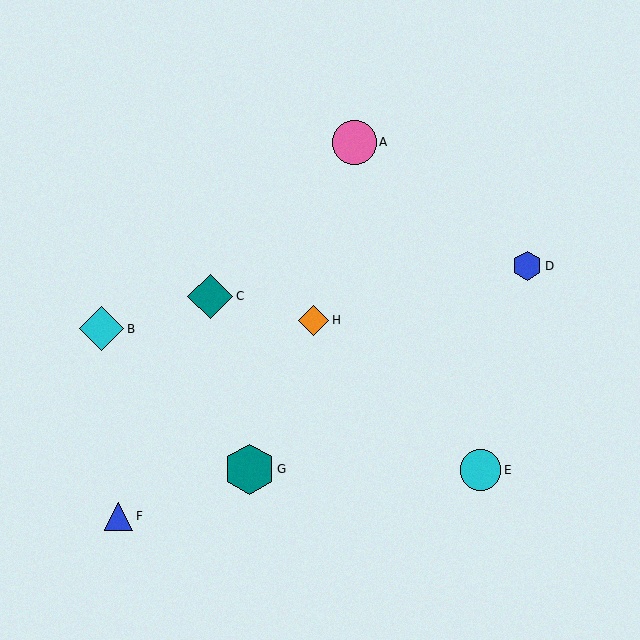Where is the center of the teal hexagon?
The center of the teal hexagon is at (250, 469).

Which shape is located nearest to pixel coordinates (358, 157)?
The pink circle (labeled A) at (355, 142) is nearest to that location.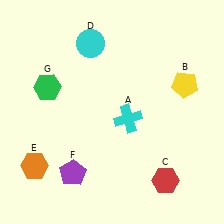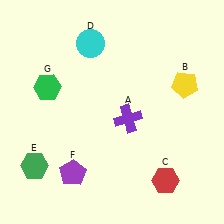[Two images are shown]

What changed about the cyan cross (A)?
In Image 1, A is cyan. In Image 2, it changed to purple.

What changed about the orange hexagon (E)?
In Image 1, E is orange. In Image 2, it changed to green.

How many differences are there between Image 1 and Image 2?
There are 2 differences between the two images.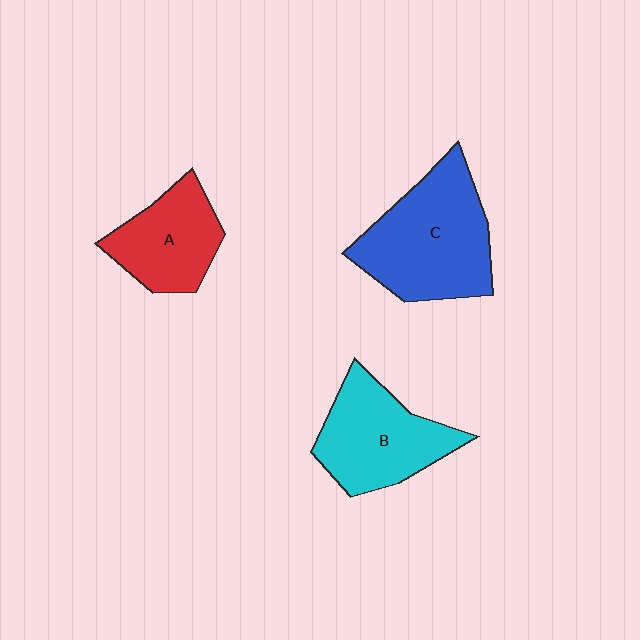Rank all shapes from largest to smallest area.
From largest to smallest: C (blue), B (cyan), A (red).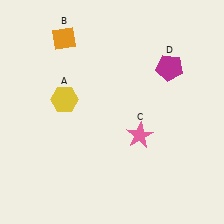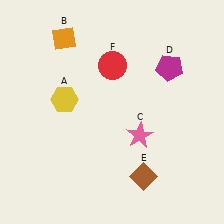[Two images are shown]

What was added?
A brown diamond (E), a red circle (F) were added in Image 2.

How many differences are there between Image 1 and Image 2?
There are 2 differences between the two images.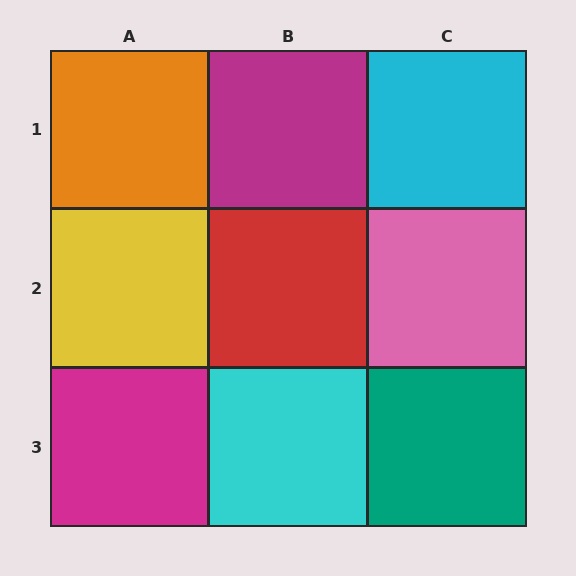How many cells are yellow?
1 cell is yellow.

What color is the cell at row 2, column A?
Yellow.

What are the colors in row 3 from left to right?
Magenta, cyan, teal.